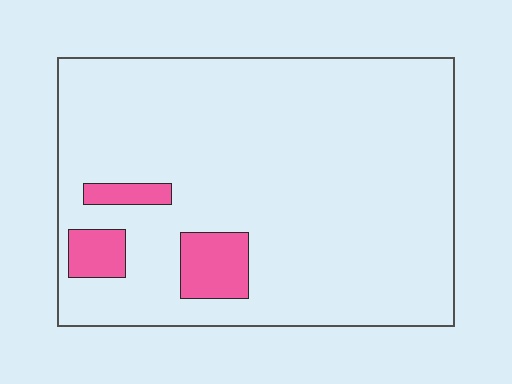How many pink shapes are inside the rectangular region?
3.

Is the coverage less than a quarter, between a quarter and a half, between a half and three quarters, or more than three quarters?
Less than a quarter.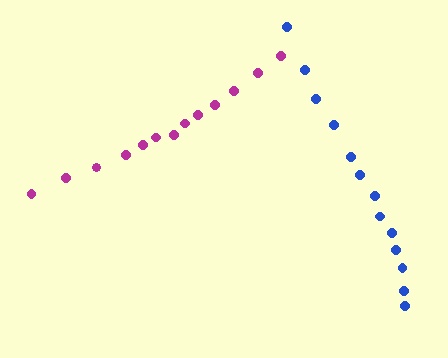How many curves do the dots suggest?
There are 2 distinct paths.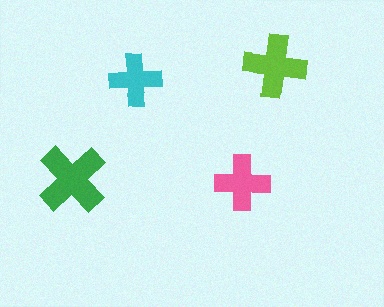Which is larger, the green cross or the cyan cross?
The green one.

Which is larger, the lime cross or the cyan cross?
The lime one.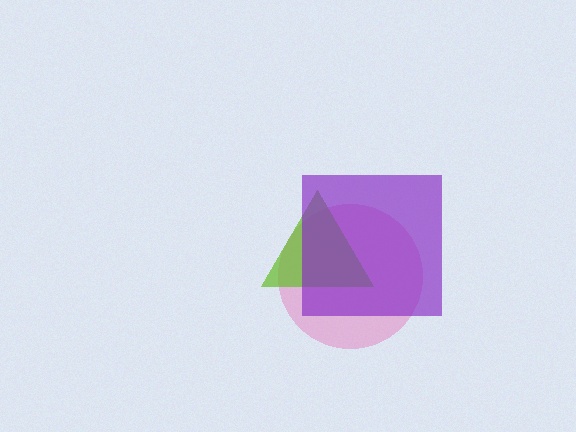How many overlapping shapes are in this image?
There are 3 overlapping shapes in the image.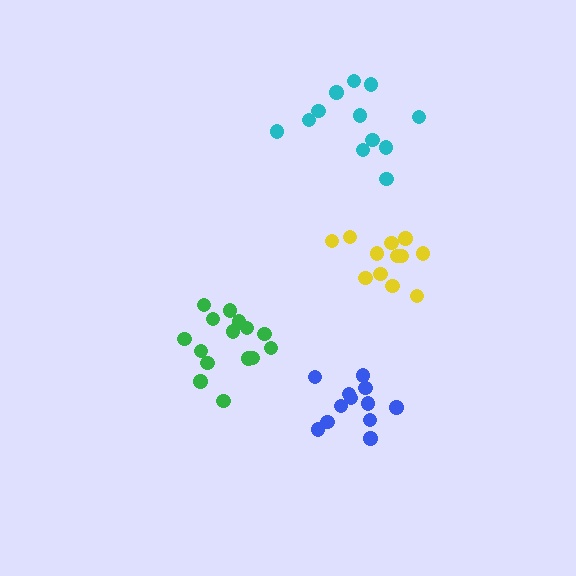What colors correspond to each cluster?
The clusters are colored: cyan, green, yellow, blue.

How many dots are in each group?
Group 1: 12 dots, Group 2: 15 dots, Group 3: 12 dots, Group 4: 12 dots (51 total).